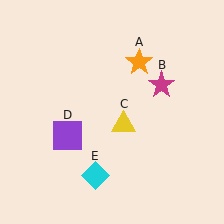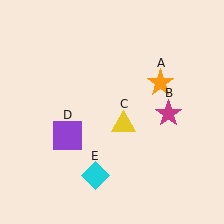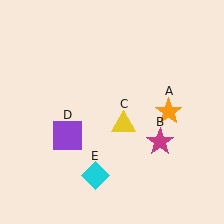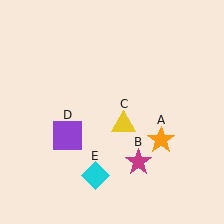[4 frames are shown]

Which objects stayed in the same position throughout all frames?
Yellow triangle (object C) and purple square (object D) and cyan diamond (object E) remained stationary.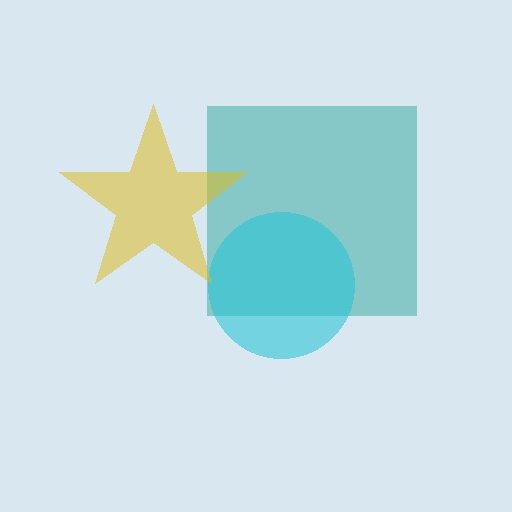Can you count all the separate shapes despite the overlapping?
Yes, there are 3 separate shapes.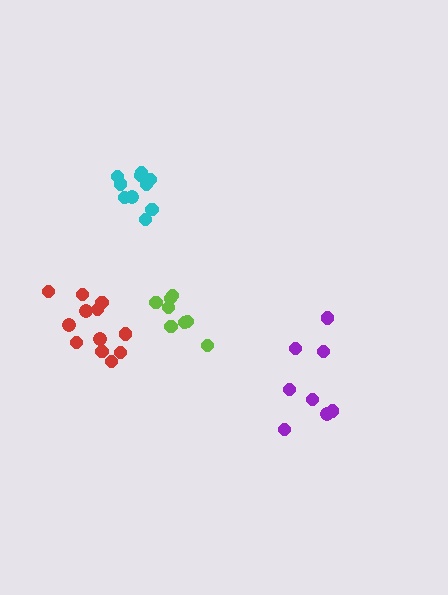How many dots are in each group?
Group 1: 8 dots, Group 2: 10 dots, Group 3: 8 dots, Group 4: 12 dots (38 total).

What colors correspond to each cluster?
The clusters are colored: lime, cyan, purple, red.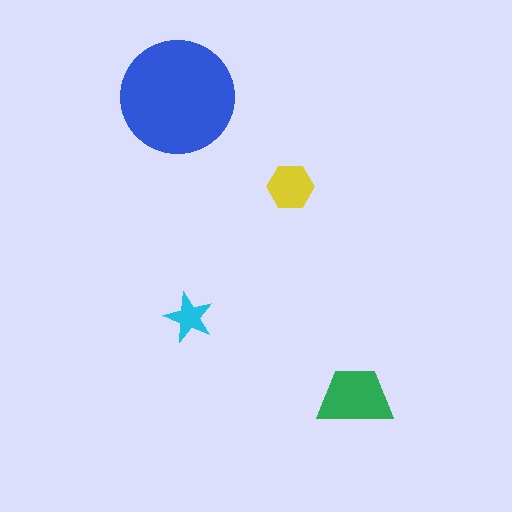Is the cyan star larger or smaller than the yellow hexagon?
Smaller.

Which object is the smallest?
The cyan star.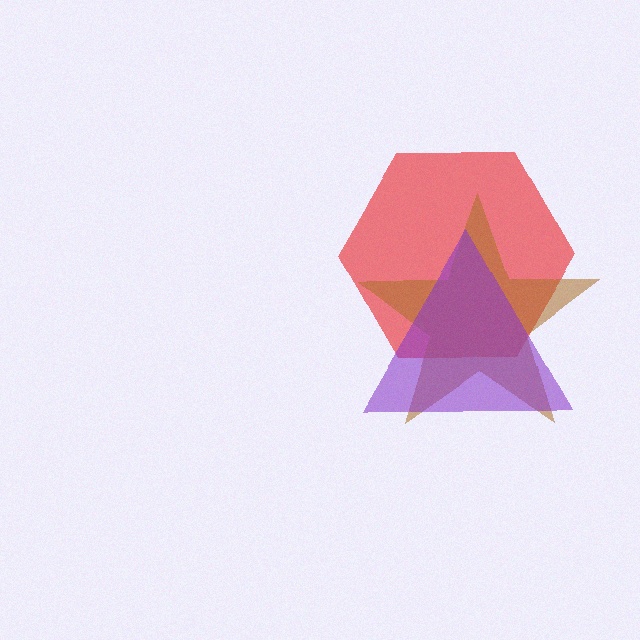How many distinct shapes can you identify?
There are 3 distinct shapes: a red hexagon, a brown star, a purple triangle.